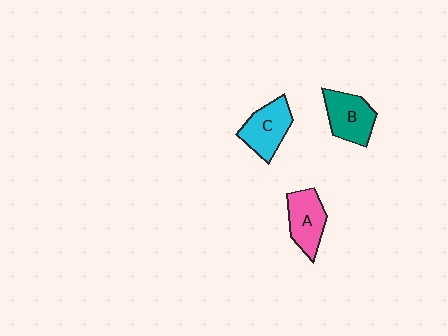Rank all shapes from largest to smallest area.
From largest to smallest: C (cyan), B (teal), A (pink).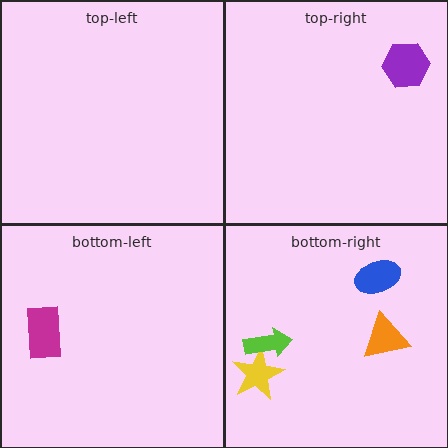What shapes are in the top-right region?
The purple hexagon.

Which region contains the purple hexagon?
The top-right region.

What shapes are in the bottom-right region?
The yellow star, the orange triangle, the lime arrow, the blue ellipse.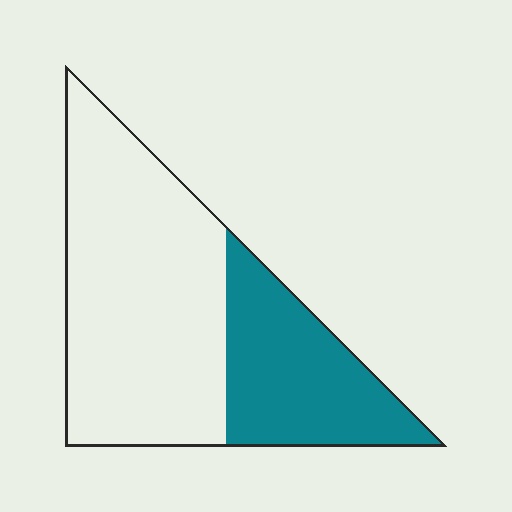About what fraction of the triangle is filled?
About one third (1/3).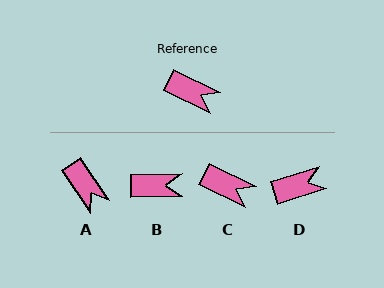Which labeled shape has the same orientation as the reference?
C.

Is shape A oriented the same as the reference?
No, it is off by about 29 degrees.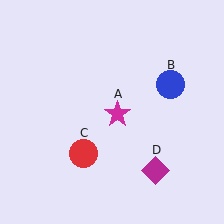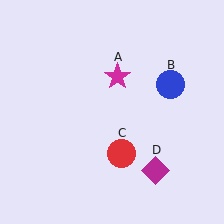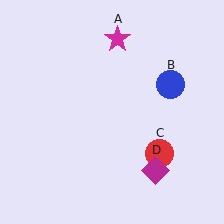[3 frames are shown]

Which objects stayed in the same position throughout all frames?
Blue circle (object B) and magenta diamond (object D) remained stationary.